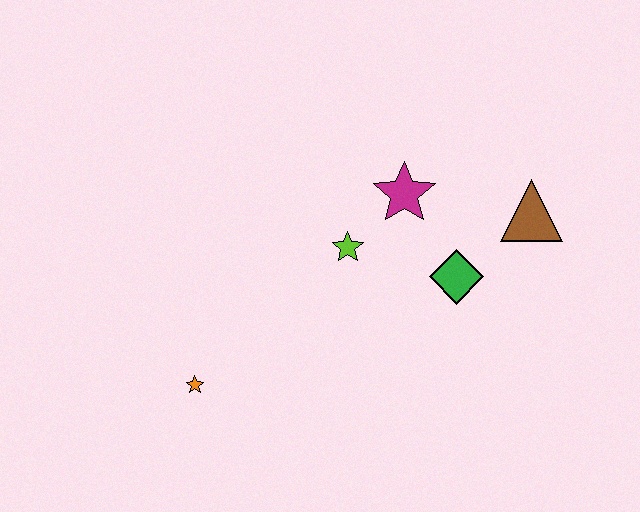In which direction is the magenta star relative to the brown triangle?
The magenta star is to the left of the brown triangle.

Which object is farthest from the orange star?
The brown triangle is farthest from the orange star.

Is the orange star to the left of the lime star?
Yes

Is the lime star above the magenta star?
No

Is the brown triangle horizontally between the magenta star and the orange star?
No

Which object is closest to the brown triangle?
The green diamond is closest to the brown triangle.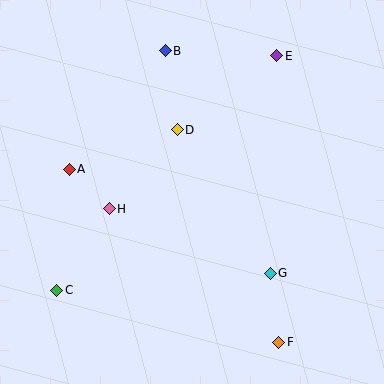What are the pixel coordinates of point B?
Point B is at (165, 51).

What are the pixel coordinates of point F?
Point F is at (279, 342).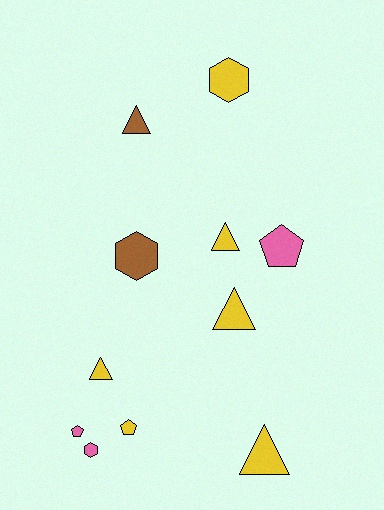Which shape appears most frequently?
Triangle, with 5 objects.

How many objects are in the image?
There are 11 objects.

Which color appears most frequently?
Yellow, with 6 objects.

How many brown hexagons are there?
There is 1 brown hexagon.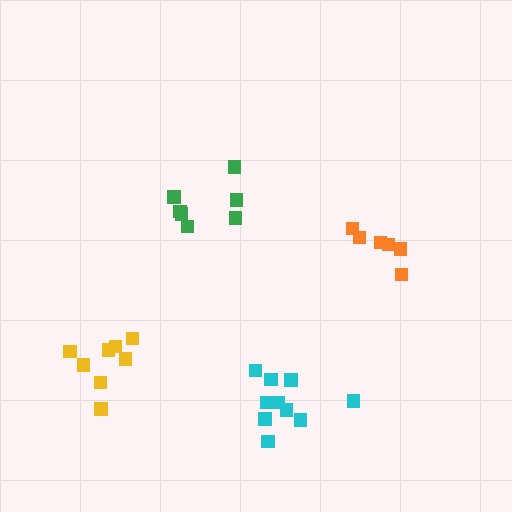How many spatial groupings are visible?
There are 4 spatial groupings.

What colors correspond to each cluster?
The clusters are colored: green, orange, yellow, cyan.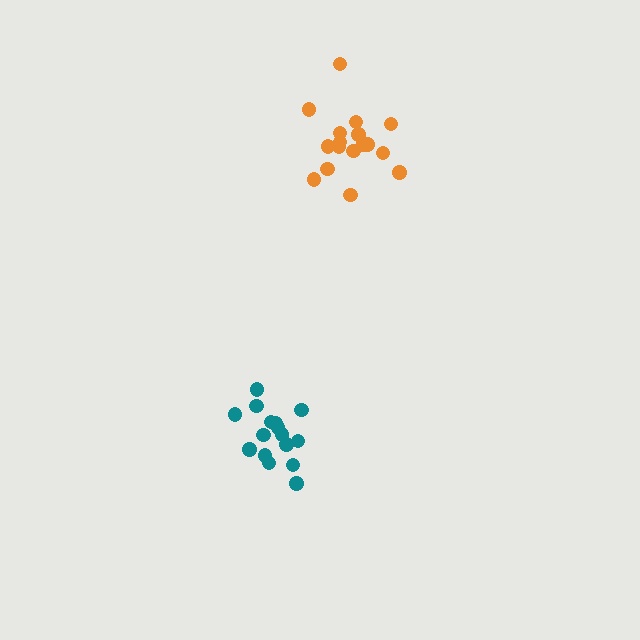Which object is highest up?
The orange cluster is topmost.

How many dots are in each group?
Group 1: 17 dots, Group 2: 16 dots (33 total).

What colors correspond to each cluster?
The clusters are colored: orange, teal.